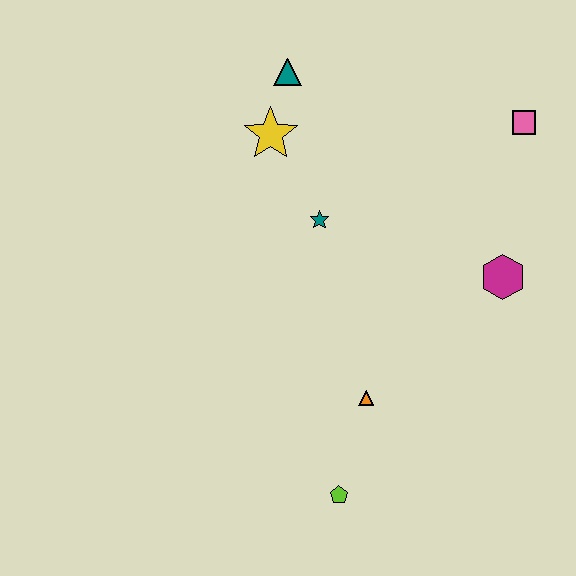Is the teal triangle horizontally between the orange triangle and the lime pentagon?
No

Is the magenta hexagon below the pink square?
Yes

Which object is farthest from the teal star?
The lime pentagon is farthest from the teal star.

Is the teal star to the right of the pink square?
No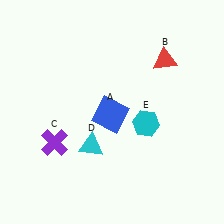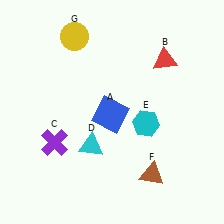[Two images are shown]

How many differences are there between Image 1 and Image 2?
There are 2 differences between the two images.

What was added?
A brown triangle (F), a yellow circle (G) were added in Image 2.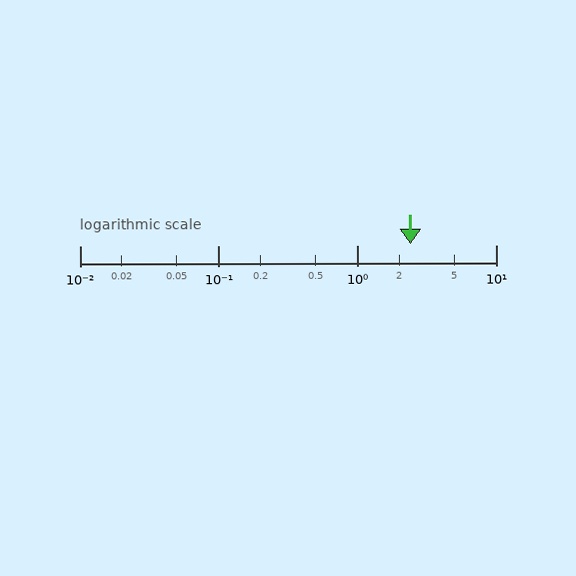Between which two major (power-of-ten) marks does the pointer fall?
The pointer is between 1 and 10.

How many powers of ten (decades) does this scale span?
The scale spans 3 decades, from 0.01 to 10.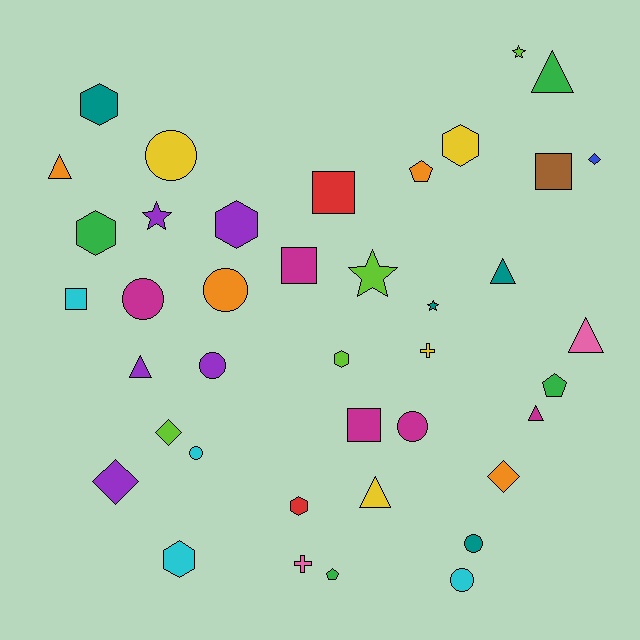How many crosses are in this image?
There are 2 crosses.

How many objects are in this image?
There are 40 objects.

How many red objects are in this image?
There are 2 red objects.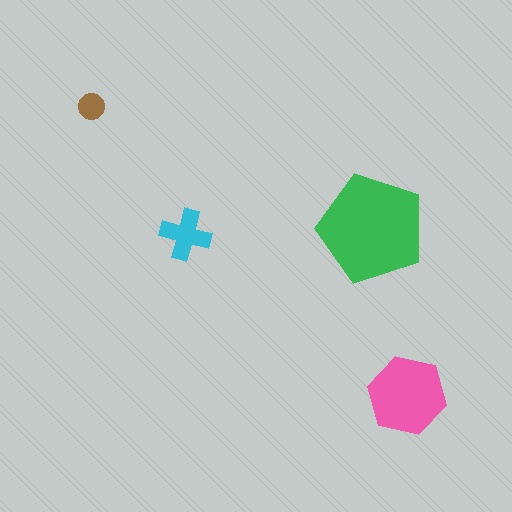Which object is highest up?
The brown circle is topmost.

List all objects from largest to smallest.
The green pentagon, the pink hexagon, the cyan cross, the brown circle.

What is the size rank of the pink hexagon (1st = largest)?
2nd.